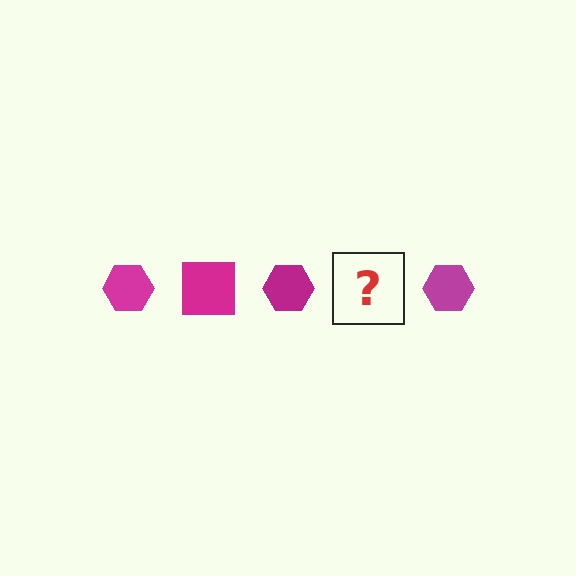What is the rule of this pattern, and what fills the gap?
The rule is that the pattern cycles through hexagon, square shapes in magenta. The gap should be filled with a magenta square.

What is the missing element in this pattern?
The missing element is a magenta square.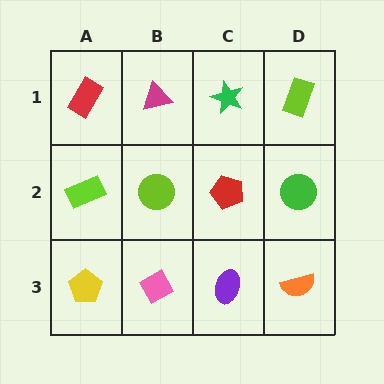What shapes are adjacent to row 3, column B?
A lime circle (row 2, column B), a yellow pentagon (row 3, column A), a purple ellipse (row 3, column C).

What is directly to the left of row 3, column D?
A purple ellipse.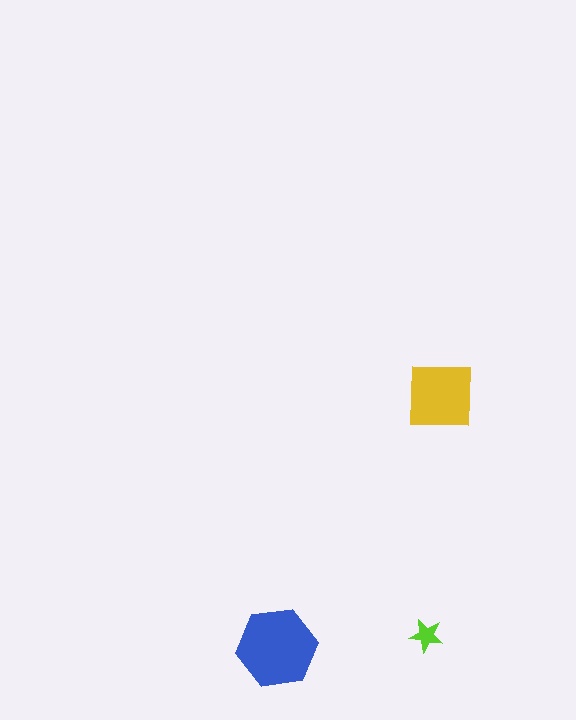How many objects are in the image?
There are 3 objects in the image.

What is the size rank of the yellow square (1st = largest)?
2nd.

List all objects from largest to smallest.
The blue hexagon, the yellow square, the lime star.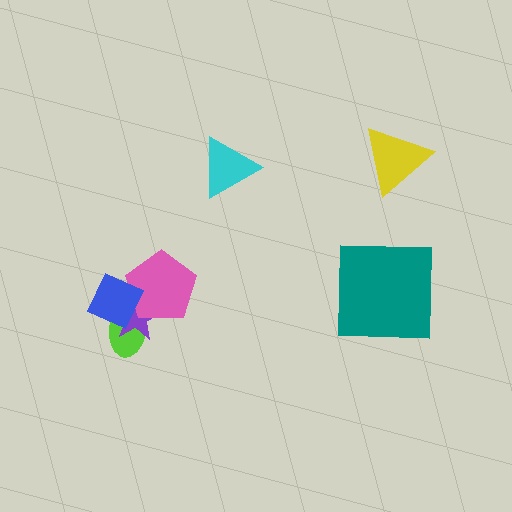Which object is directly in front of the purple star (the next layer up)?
The pink pentagon is directly in front of the purple star.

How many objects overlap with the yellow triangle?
0 objects overlap with the yellow triangle.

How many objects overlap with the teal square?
0 objects overlap with the teal square.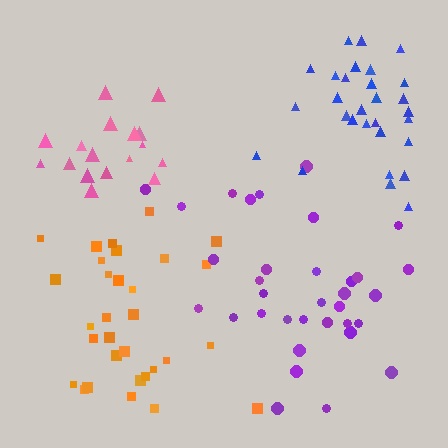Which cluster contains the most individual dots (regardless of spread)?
Purple (34).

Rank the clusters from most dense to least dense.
pink, blue, orange, purple.